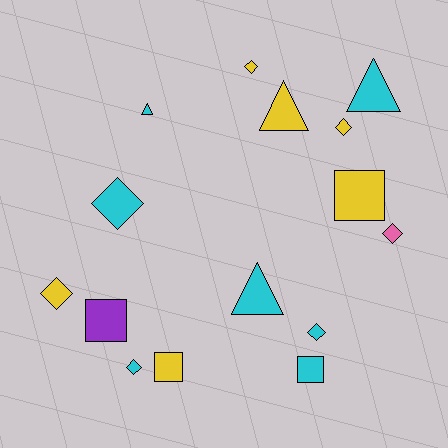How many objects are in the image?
There are 15 objects.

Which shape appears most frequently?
Diamond, with 7 objects.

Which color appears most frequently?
Cyan, with 7 objects.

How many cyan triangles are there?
There are 3 cyan triangles.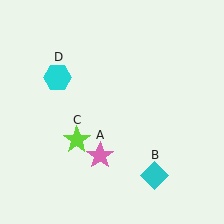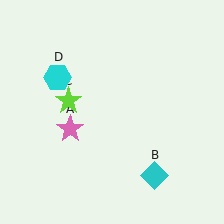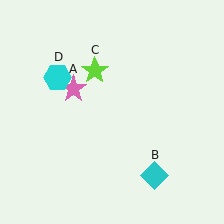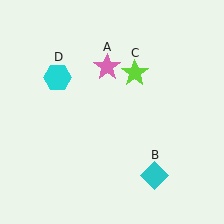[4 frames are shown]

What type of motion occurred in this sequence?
The pink star (object A), lime star (object C) rotated clockwise around the center of the scene.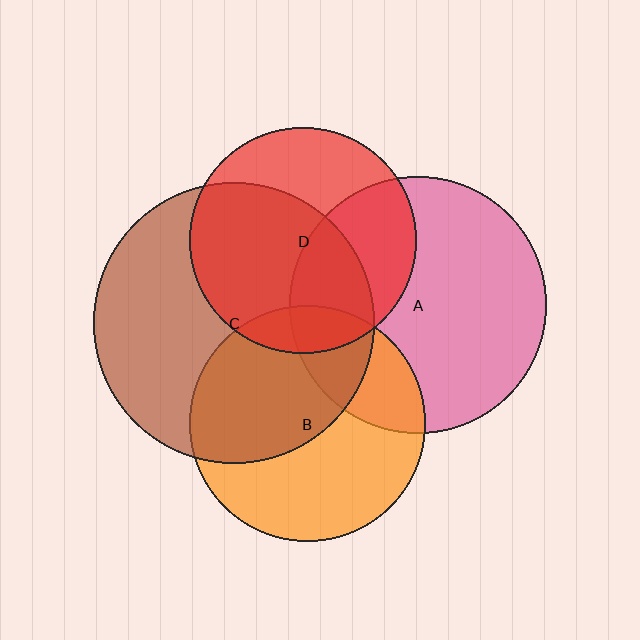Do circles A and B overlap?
Yes.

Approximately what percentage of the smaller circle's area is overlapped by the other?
Approximately 25%.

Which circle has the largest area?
Circle C (brown).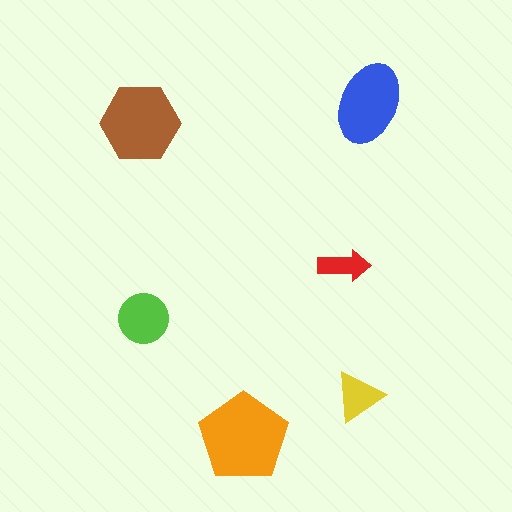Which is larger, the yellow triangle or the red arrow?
The yellow triangle.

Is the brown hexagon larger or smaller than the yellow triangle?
Larger.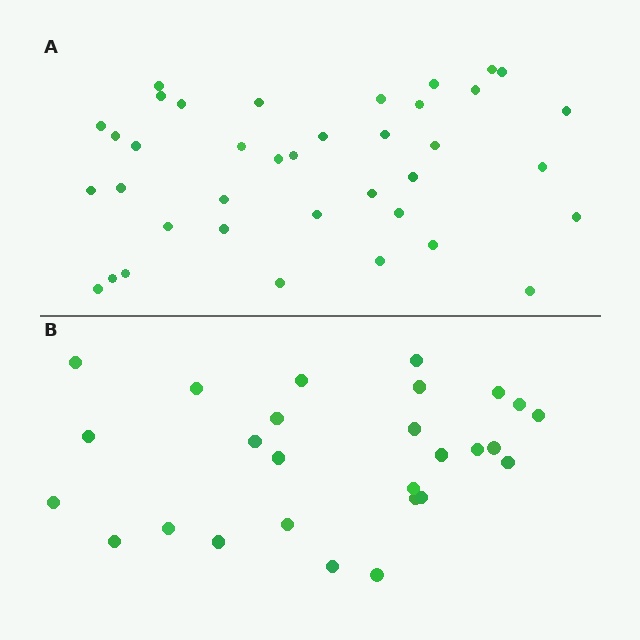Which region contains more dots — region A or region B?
Region A (the top region) has more dots.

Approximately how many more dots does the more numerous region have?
Region A has roughly 12 or so more dots than region B.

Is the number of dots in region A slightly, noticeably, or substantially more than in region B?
Region A has noticeably more, but not dramatically so. The ratio is roughly 1.4 to 1.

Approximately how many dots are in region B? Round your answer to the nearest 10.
About 30 dots. (The exact count is 27, which rounds to 30.)